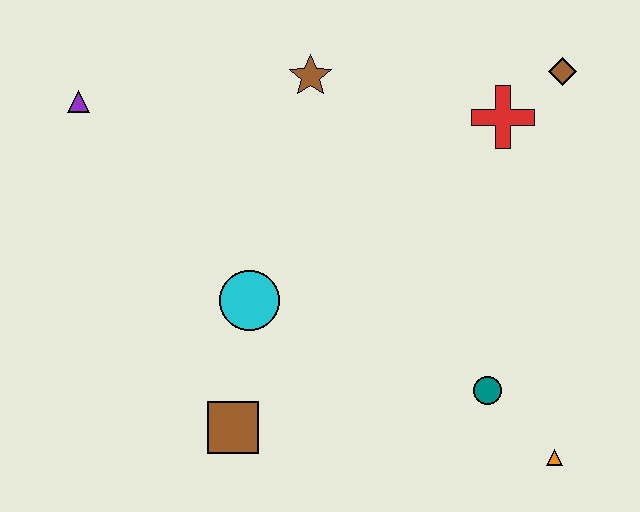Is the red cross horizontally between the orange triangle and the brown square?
Yes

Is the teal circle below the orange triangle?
No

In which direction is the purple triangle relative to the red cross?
The purple triangle is to the left of the red cross.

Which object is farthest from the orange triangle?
The purple triangle is farthest from the orange triangle.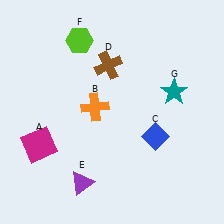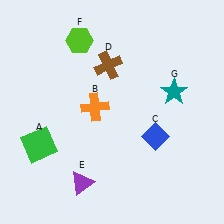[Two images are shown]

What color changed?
The square (A) changed from magenta in Image 1 to green in Image 2.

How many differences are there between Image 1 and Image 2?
There is 1 difference between the two images.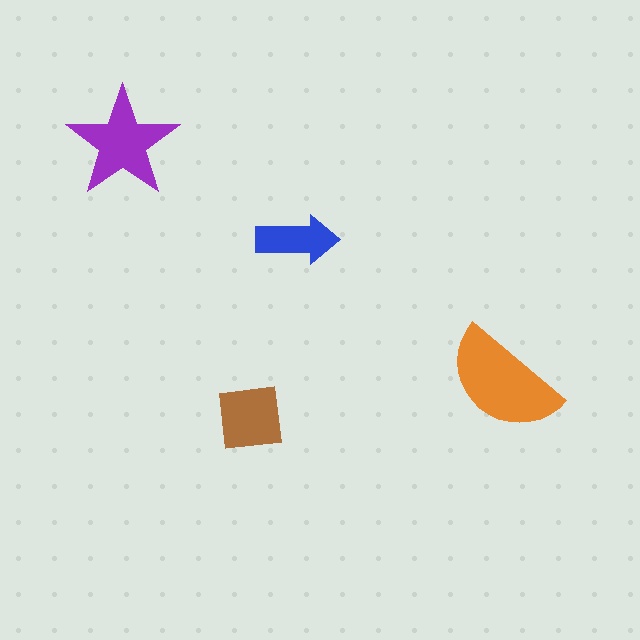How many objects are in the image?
There are 4 objects in the image.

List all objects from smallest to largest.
The blue arrow, the brown square, the purple star, the orange semicircle.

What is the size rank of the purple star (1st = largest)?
2nd.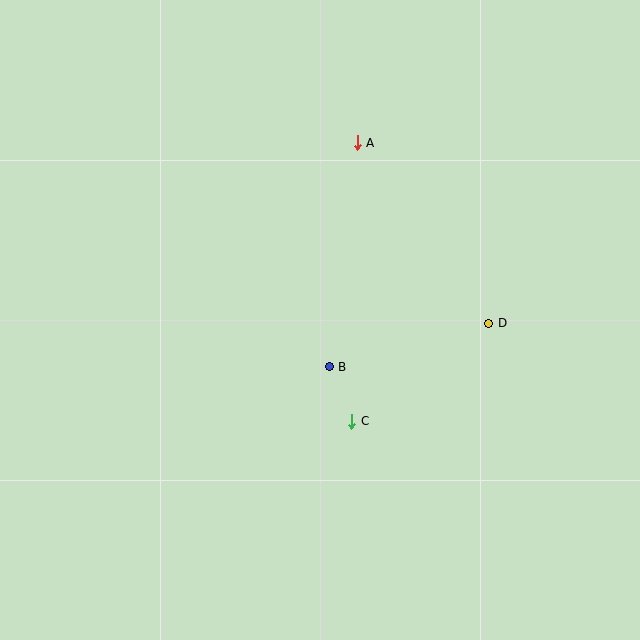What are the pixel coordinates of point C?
Point C is at (352, 421).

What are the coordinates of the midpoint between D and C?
The midpoint between D and C is at (420, 372).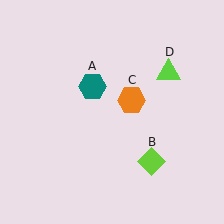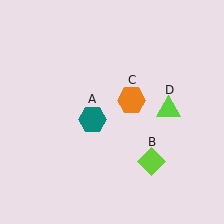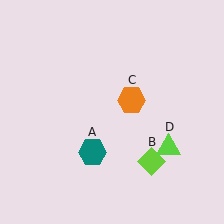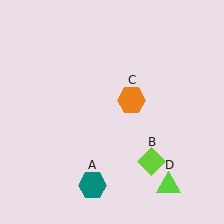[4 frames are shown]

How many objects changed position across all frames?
2 objects changed position: teal hexagon (object A), lime triangle (object D).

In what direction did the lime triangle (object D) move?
The lime triangle (object D) moved down.